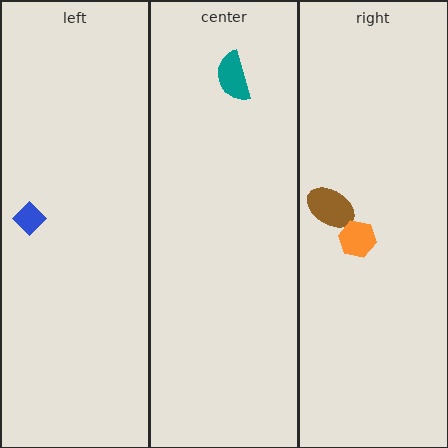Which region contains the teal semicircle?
The center region.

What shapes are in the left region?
The blue diamond.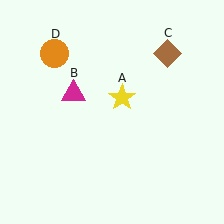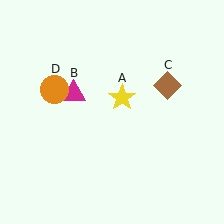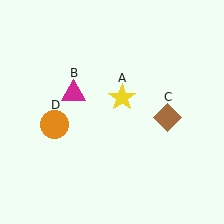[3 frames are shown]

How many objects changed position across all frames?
2 objects changed position: brown diamond (object C), orange circle (object D).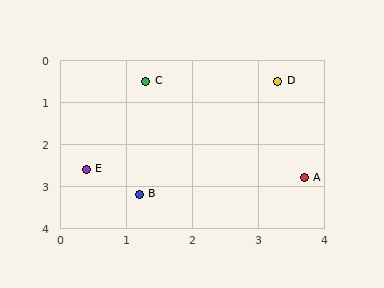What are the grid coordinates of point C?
Point C is at approximately (1.3, 0.5).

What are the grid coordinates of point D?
Point D is at approximately (3.3, 0.5).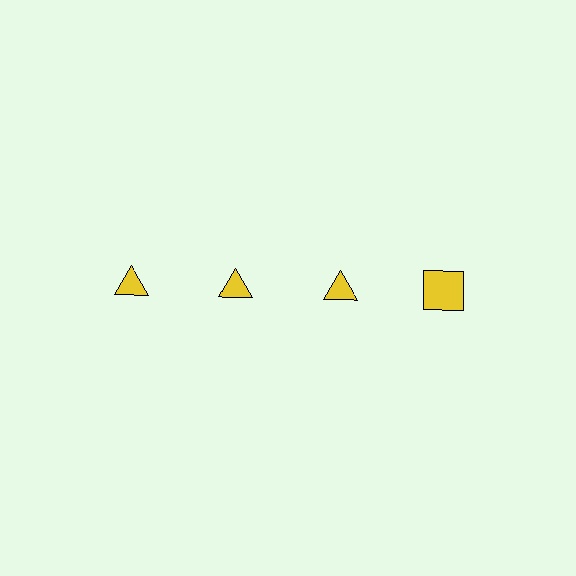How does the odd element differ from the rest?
It has a different shape: square instead of triangle.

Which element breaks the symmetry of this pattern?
The yellow square in the top row, second from right column breaks the symmetry. All other shapes are yellow triangles.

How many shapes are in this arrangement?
There are 4 shapes arranged in a grid pattern.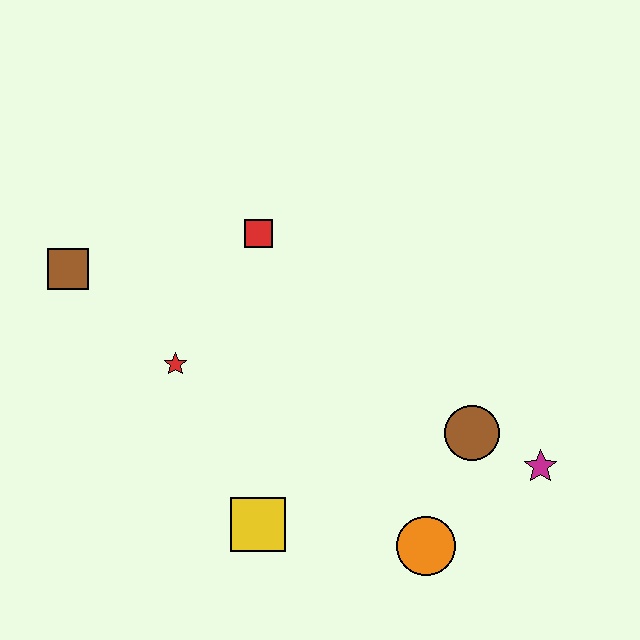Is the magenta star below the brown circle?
Yes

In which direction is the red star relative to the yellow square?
The red star is above the yellow square.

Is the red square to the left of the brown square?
No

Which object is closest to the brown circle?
The magenta star is closest to the brown circle.